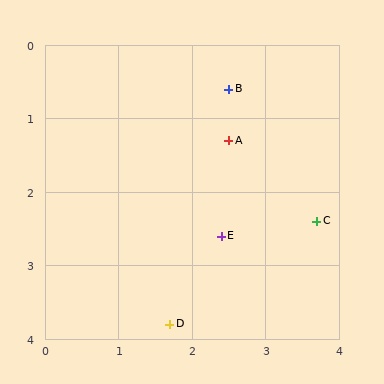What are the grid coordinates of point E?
Point E is at approximately (2.4, 2.6).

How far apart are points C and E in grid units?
Points C and E are about 1.3 grid units apart.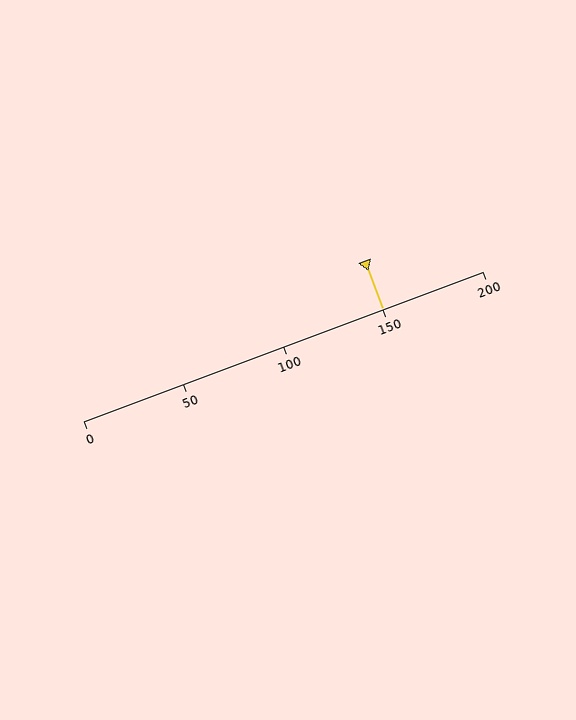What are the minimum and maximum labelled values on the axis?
The axis runs from 0 to 200.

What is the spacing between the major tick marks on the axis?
The major ticks are spaced 50 apart.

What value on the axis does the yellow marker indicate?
The marker indicates approximately 150.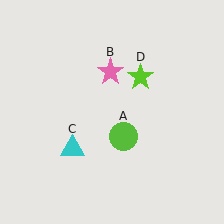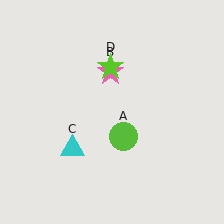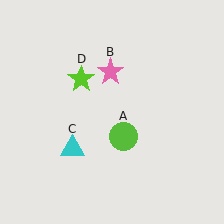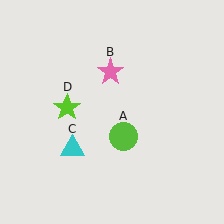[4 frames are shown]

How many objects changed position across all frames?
1 object changed position: lime star (object D).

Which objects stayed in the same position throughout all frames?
Lime circle (object A) and pink star (object B) and cyan triangle (object C) remained stationary.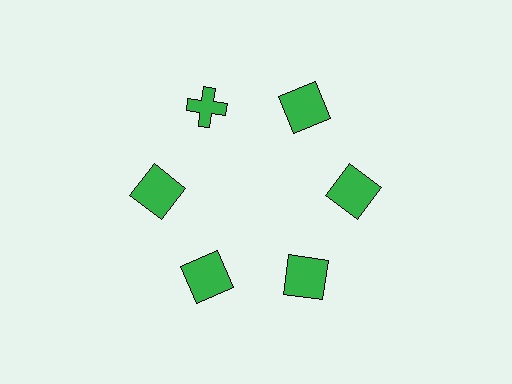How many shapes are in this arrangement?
There are 6 shapes arranged in a ring pattern.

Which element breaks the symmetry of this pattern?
The green cross at roughly the 11 o'clock position breaks the symmetry. All other shapes are green squares.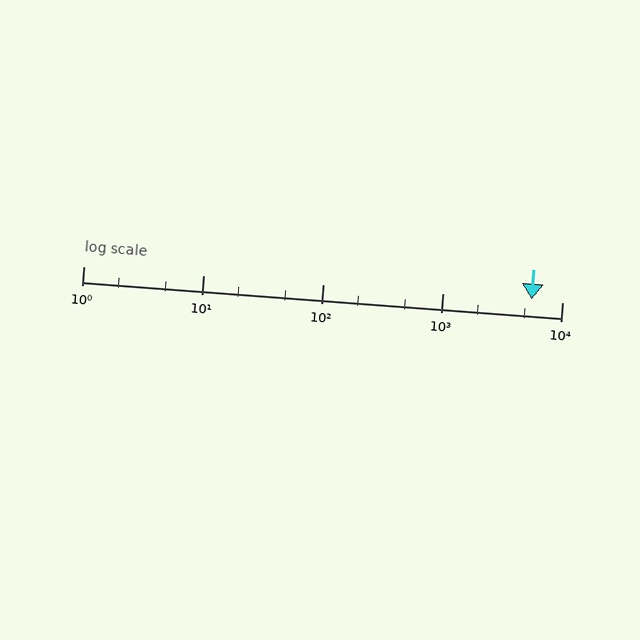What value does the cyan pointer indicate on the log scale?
The pointer indicates approximately 5600.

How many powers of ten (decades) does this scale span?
The scale spans 4 decades, from 1 to 10000.